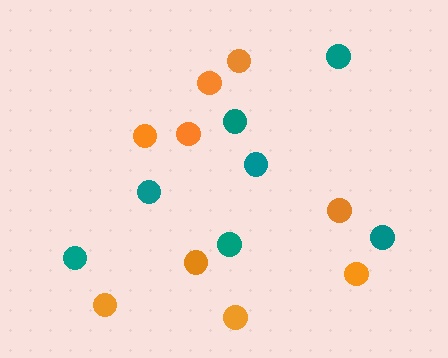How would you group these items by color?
There are 2 groups: one group of orange circles (9) and one group of teal circles (7).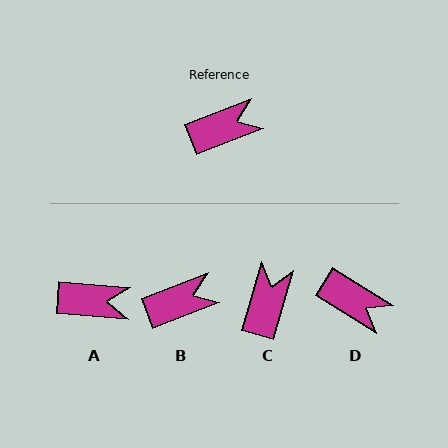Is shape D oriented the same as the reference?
No, it is off by about 53 degrees.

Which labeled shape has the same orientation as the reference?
B.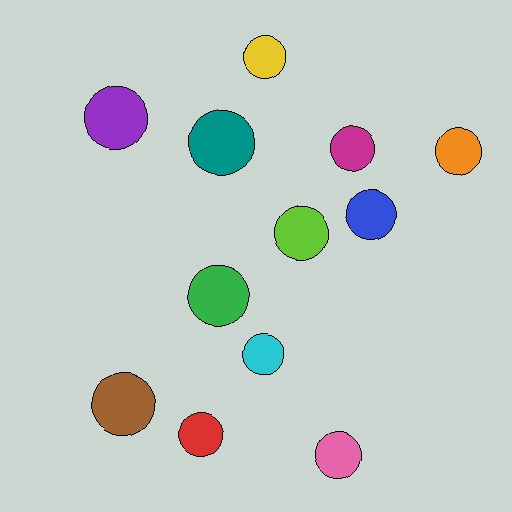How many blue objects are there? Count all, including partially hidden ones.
There is 1 blue object.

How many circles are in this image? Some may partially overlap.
There are 12 circles.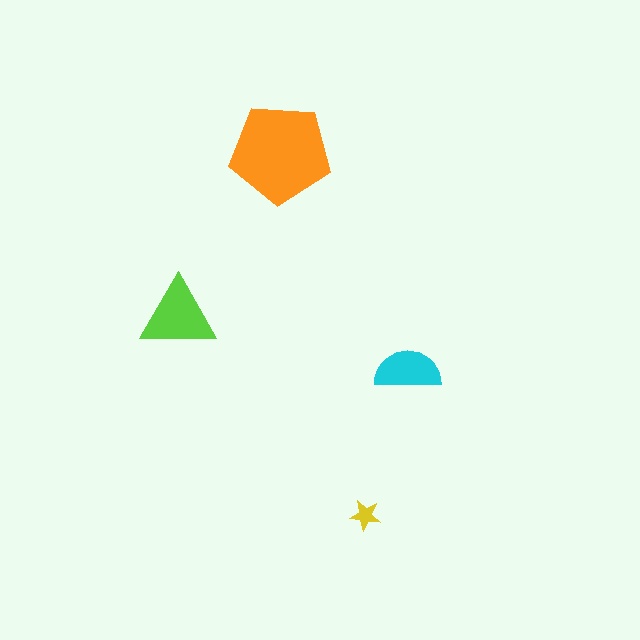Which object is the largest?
The orange pentagon.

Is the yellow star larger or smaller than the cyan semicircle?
Smaller.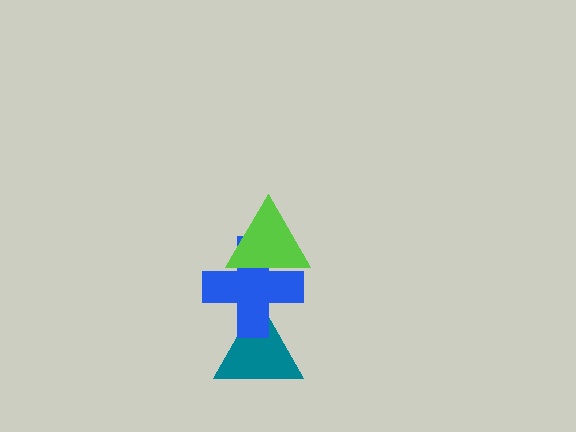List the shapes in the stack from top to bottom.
From top to bottom: the lime triangle, the blue cross, the teal triangle.